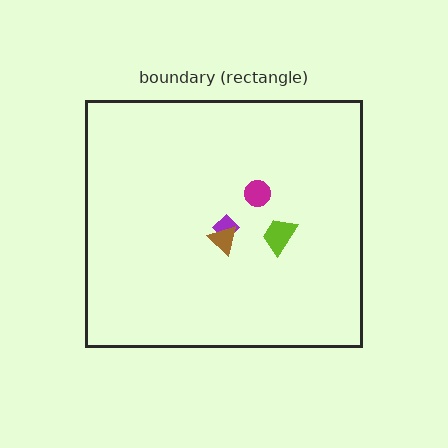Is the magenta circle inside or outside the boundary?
Inside.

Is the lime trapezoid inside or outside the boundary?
Inside.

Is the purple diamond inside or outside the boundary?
Inside.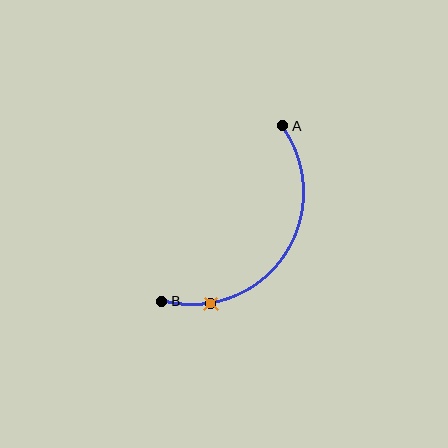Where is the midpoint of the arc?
The arc midpoint is the point on the curve farthest from the straight line joining A and B. It sits below and to the right of that line.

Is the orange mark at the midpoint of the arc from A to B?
No. The orange mark lies on the arc but is closer to endpoint B. The arc midpoint would be at the point on the curve equidistant along the arc from both A and B.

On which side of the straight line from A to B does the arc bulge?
The arc bulges below and to the right of the straight line connecting A and B.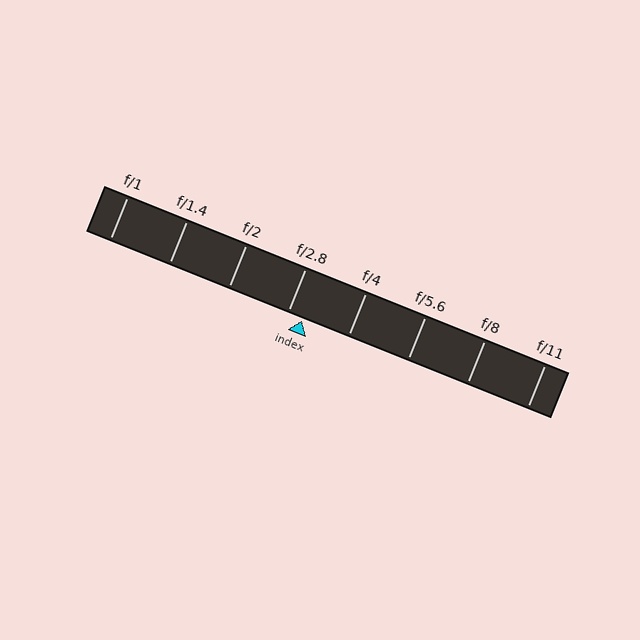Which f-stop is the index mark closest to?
The index mark is closest to f/2.8.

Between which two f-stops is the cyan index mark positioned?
The index mark is between f/2.8 and f/4.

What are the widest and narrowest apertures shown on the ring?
The widest aperture shown is f/1 and the narrowest is f/11.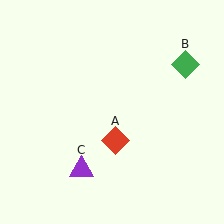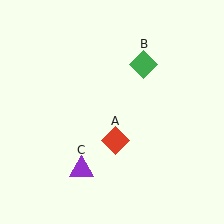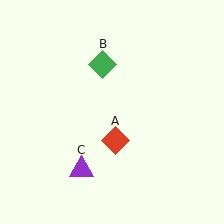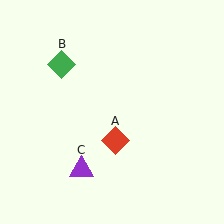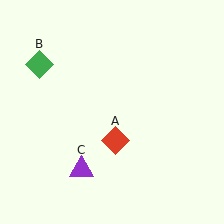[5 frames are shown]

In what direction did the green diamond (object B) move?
The green diamond (object B) moved left.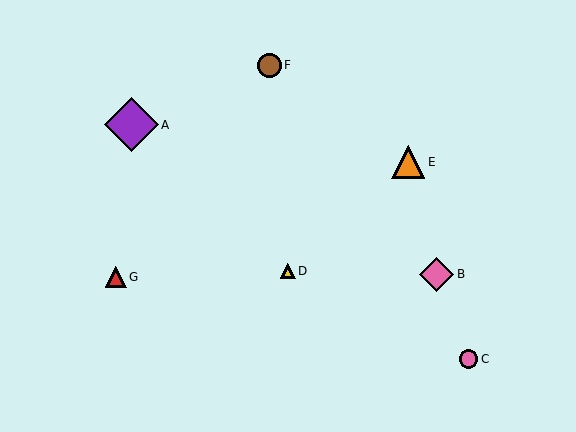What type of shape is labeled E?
Shape E is an orange triangle.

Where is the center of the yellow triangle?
The center of the yellow triangle is at (288, 271).